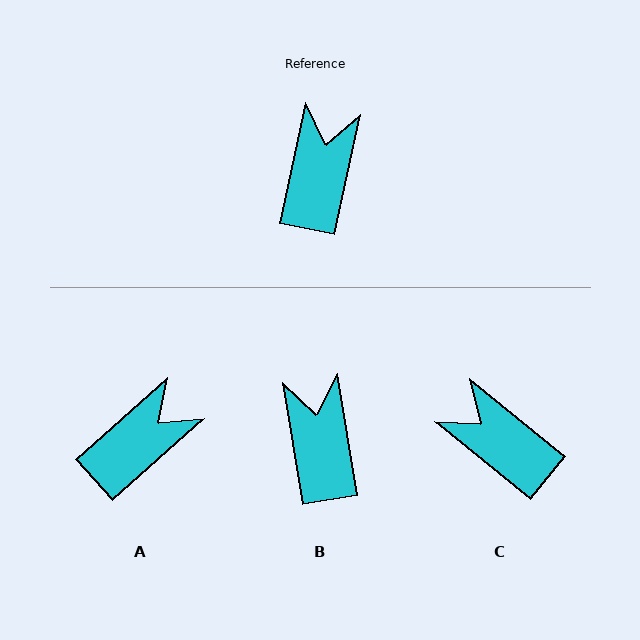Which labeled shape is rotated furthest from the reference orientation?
C, about 63 degrees away.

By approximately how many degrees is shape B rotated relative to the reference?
Approximately 21 degrees counter-clockwise.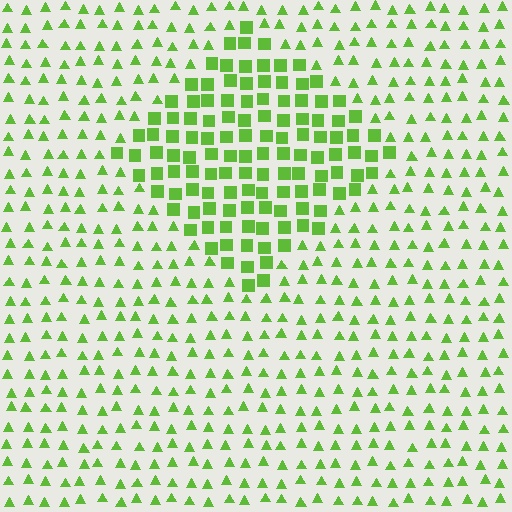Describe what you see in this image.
The image is filled with small lime elements arranged in a uniform grid. A diamond-shaped region contains squares, while the surrounding area contains triangles. The boundary is defined purely by the change in element shape.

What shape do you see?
I see a diamond.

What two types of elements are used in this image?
The image uses squares inside the diamond region and triangles outside it.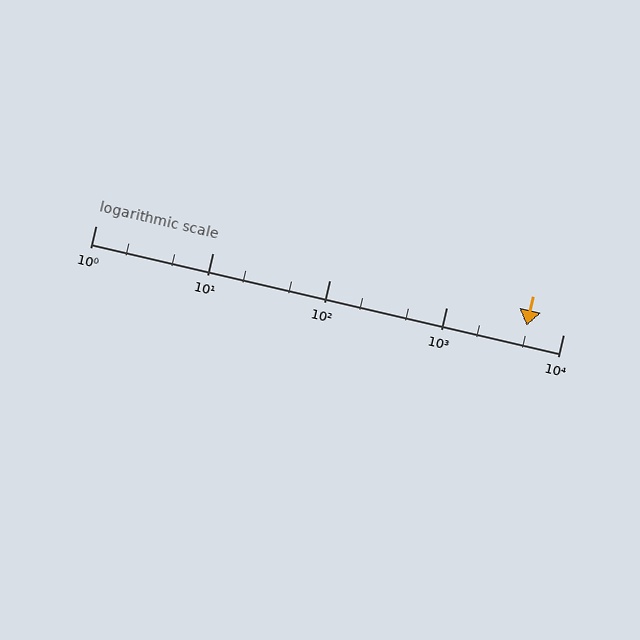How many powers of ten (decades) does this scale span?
The scale spans 4 decades, from 1 to 10000.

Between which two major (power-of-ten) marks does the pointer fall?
The pointer is between 1000 and 10000.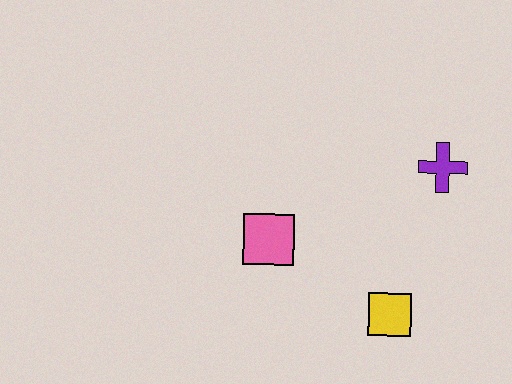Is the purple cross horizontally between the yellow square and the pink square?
No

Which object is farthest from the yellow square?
The purple cross is farthest from the yellow square.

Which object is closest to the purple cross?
The yellow square is closest to the purple cross.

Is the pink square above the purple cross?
No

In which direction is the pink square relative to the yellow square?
The pink square is to the left of the yellow square.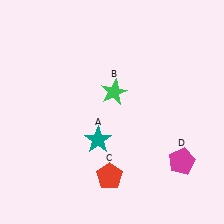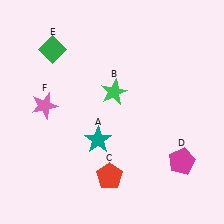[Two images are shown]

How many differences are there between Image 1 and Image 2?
There are 2 differences between the two images.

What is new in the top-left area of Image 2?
A pink star (F) was added in the top-left area of Image 2.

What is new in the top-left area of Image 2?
A green diamond (E) was added in the top-left area of Image 2.